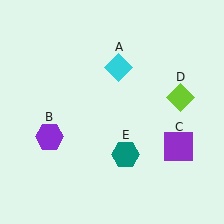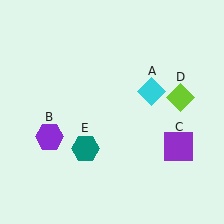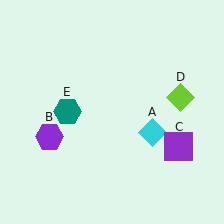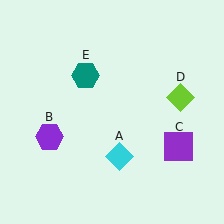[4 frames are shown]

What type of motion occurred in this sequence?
The cyan diamond (object A), teal hexagon (object E) rotated clockwise around the center of the scene.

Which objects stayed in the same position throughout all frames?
Purple hexagon (object B) and purple square (object C) and lime diamond (object D) remained stationary.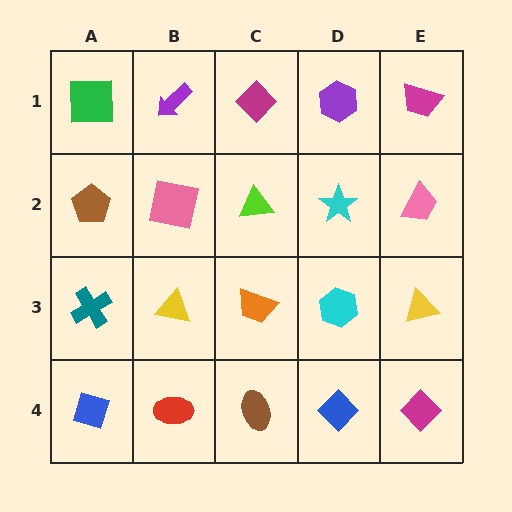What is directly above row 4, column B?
A yellow triangle.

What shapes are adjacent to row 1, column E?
A pink trapezoid (row 2, column E), a purple hexagon (row 1, column D).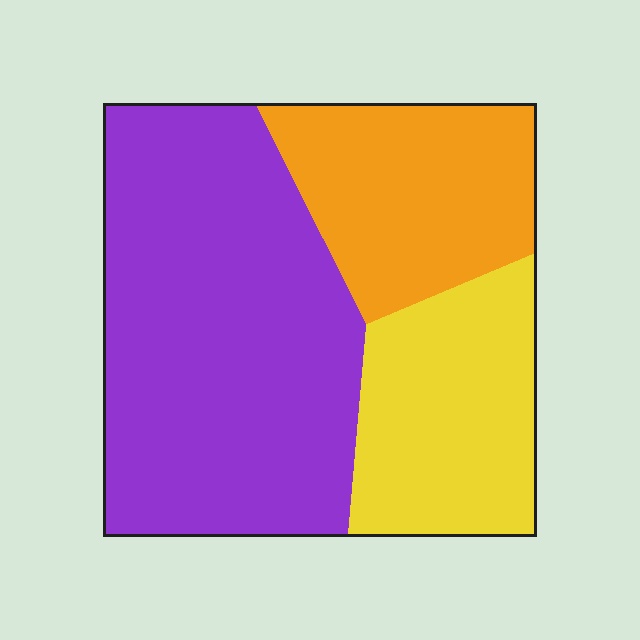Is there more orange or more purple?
Purple.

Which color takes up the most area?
Purple, at roughly 55%.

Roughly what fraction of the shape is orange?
Orange takes up about one quarter (1/4) of the shape.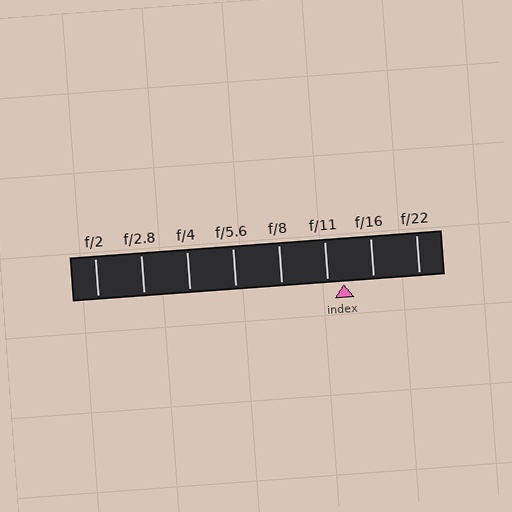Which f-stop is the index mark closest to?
The index mark is closest to f/11.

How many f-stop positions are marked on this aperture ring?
There are 8 f-stop positions marked.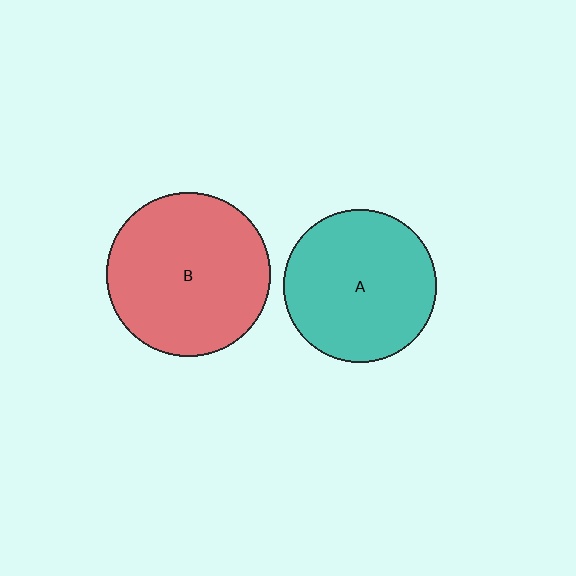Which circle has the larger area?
Circle B (red).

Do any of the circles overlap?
No, none of the circles overlap.